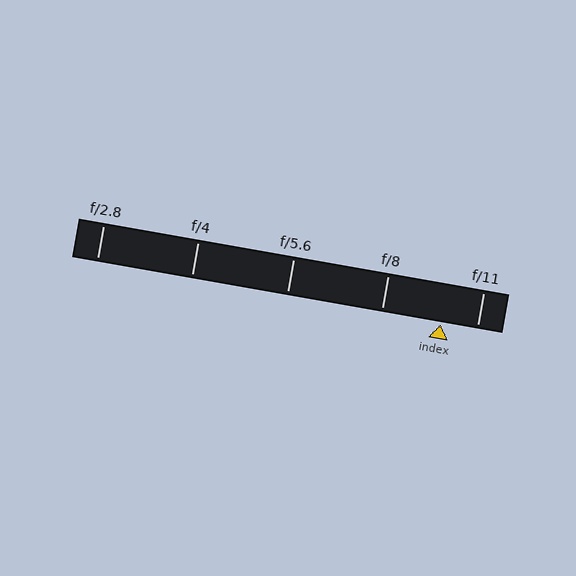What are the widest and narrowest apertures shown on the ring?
The widest aperture shown is f/2.8 and the narrowest is f/11.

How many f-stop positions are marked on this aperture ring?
There are 5 f-stop positions marked.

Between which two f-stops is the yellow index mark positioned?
The index mark is between f/8 and f/11.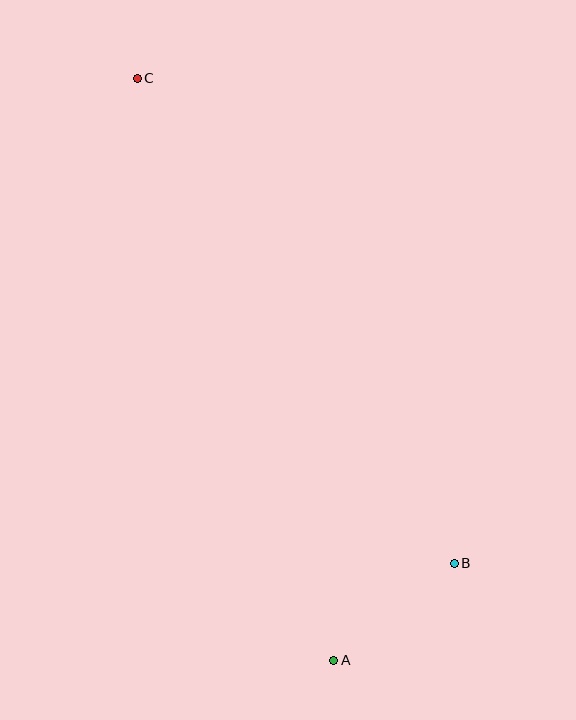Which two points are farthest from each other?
Points A and C are farthest from each other.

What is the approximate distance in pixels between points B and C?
The distance between B and C is approximately 579 pixels.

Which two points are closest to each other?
Points A and B are closest to each other.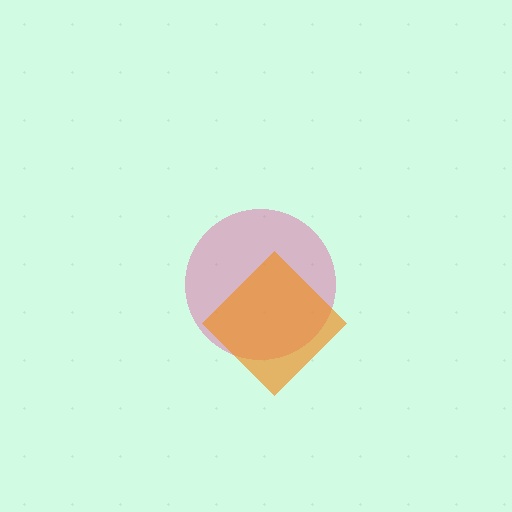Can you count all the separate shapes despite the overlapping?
Yes, there are 2 separate shapes.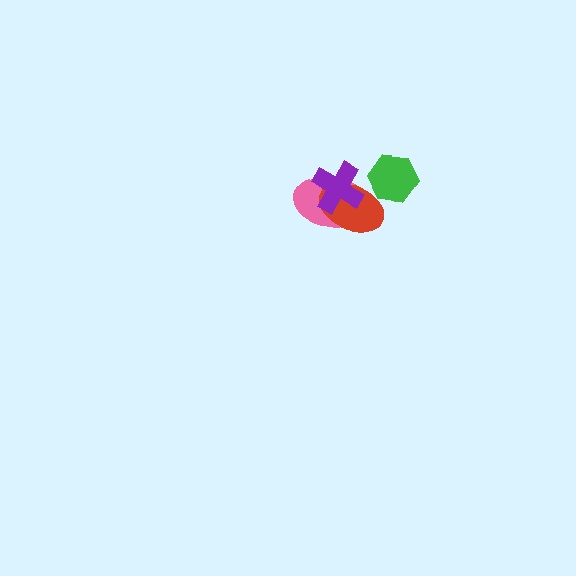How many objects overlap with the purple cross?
2 objects overlap with the purple cross.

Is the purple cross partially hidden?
No, no other shape covers it.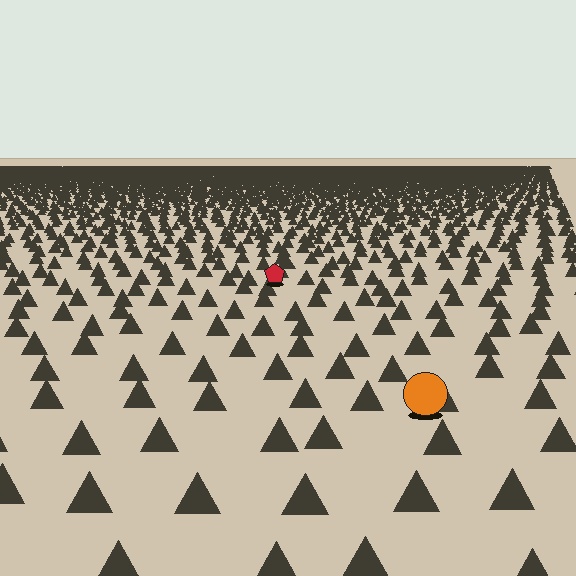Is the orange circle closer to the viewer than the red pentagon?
Yes. The orange circle is closer — you can tell from the texture gradient: the ground texture is coarser near it.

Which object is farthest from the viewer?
The red pentagon is farthest from the viewer. It appears smaller and the ground texture around it is denser.